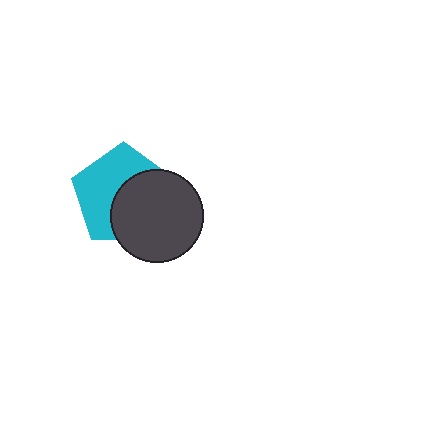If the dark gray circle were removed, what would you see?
You would see the complete cyan pentagon.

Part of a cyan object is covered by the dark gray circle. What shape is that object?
It is a pentagon.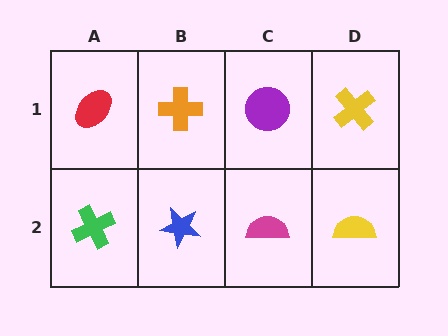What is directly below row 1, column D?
A yellow semicircle.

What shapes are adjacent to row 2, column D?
A yellow cross (row 1, column D), a magenta semicircle (row 2, column C).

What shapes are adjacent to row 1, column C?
A magenta semicircle (row 2, column C), an orange cross (row 1, column B), a yellow cross (row 1, column D).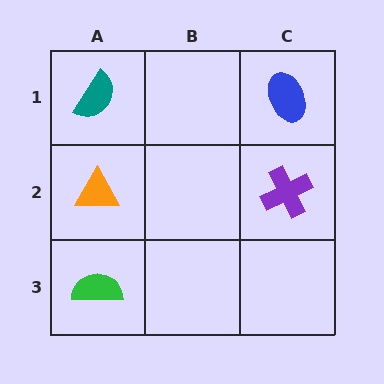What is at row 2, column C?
A purple cross.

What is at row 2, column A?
An orange triangle.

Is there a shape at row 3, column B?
No, that cell is empty.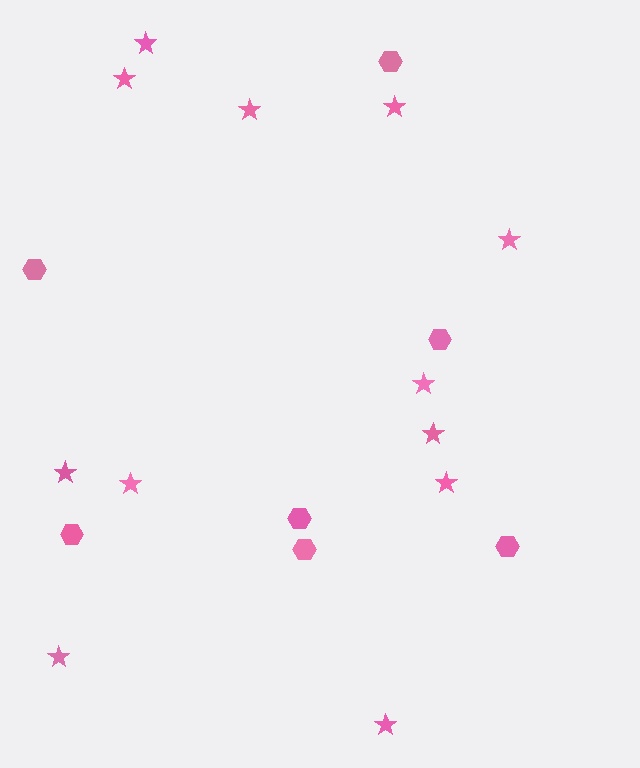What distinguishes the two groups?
There are 2 groups: one group of stars (12) and one group of hexagons (7).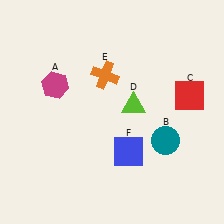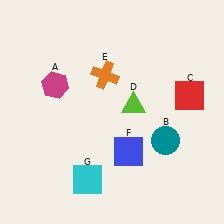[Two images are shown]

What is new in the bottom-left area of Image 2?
A cyan square (G) was added in the bottom-left area of Image 2.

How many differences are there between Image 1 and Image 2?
There is 1 difference between the two images.